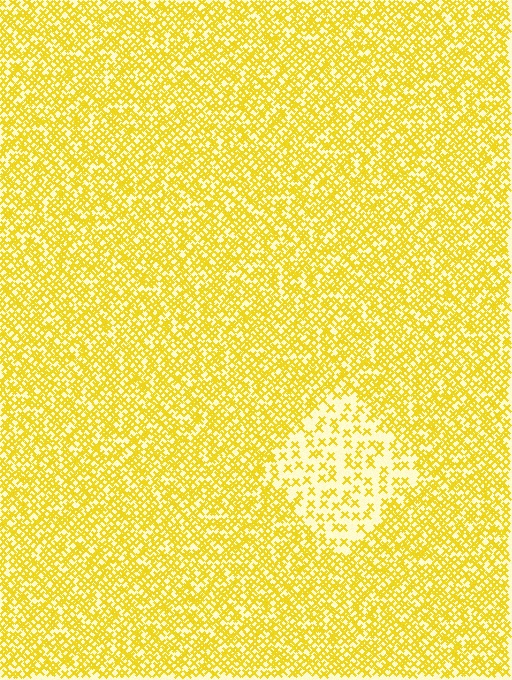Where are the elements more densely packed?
The elements are more densely packed outside the diamond boundary.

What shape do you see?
I see a diamond.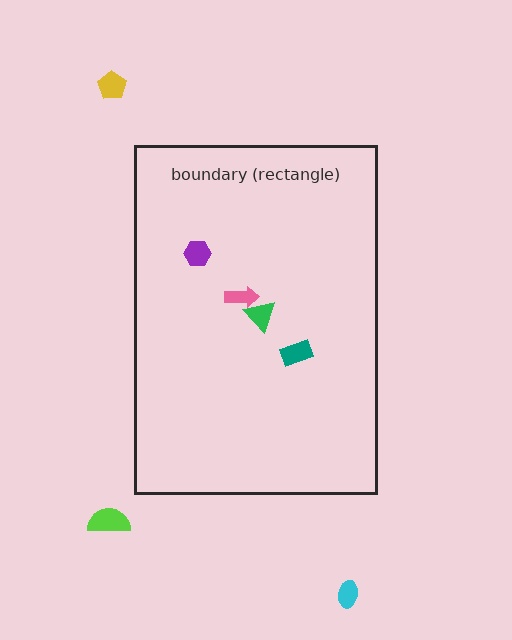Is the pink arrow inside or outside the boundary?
Inside.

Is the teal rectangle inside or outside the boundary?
Inside.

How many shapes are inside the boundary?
4 inside, 3 outside.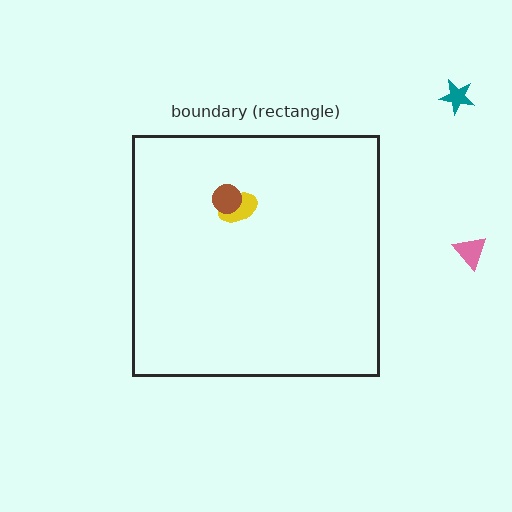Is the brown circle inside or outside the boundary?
Inside.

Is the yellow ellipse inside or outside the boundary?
Inside.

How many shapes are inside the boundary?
2 inside, 2 outside.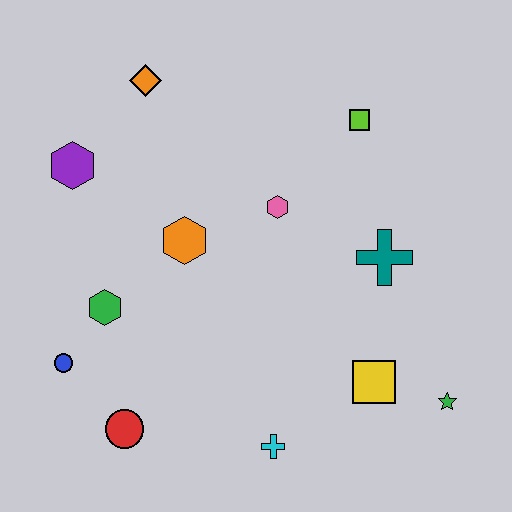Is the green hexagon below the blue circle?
No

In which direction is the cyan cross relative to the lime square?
The cyan cross is below the lime square.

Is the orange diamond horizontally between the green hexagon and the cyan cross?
Yes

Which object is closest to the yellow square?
The green star is closest to the yellow square.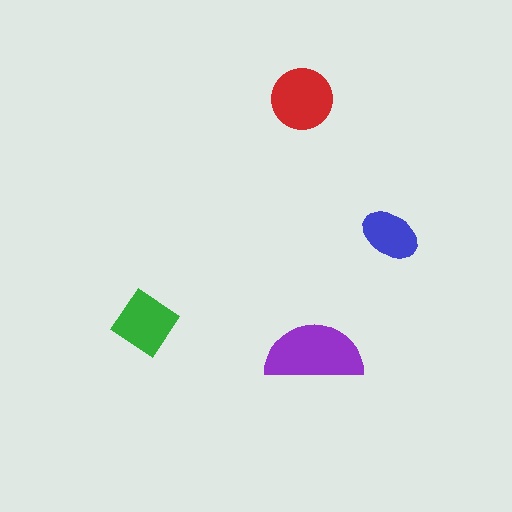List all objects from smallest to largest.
The blue ellipse, the green diamond, the red circle, the purple semicircle.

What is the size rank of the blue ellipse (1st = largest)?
4th.